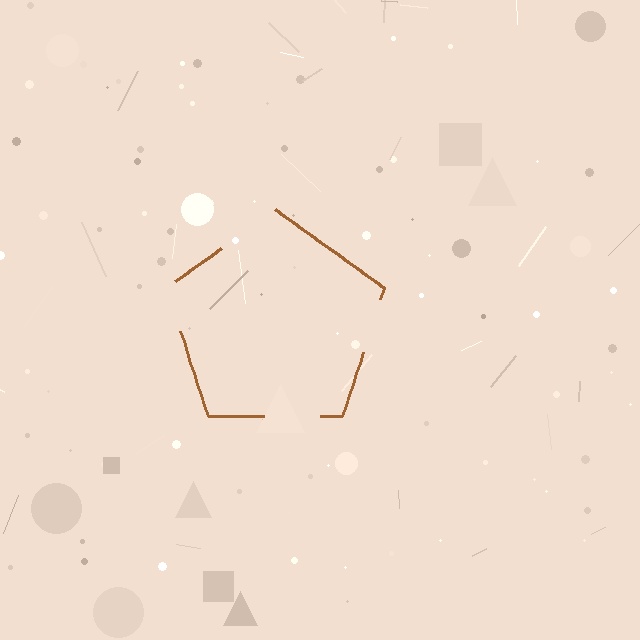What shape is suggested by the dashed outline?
The dashed outline suggests a pentagon.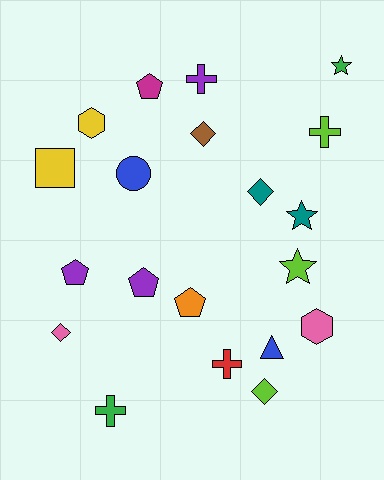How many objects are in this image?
There are 20 objects.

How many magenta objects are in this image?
There is 1 magenta object.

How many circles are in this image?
There is 1 circle.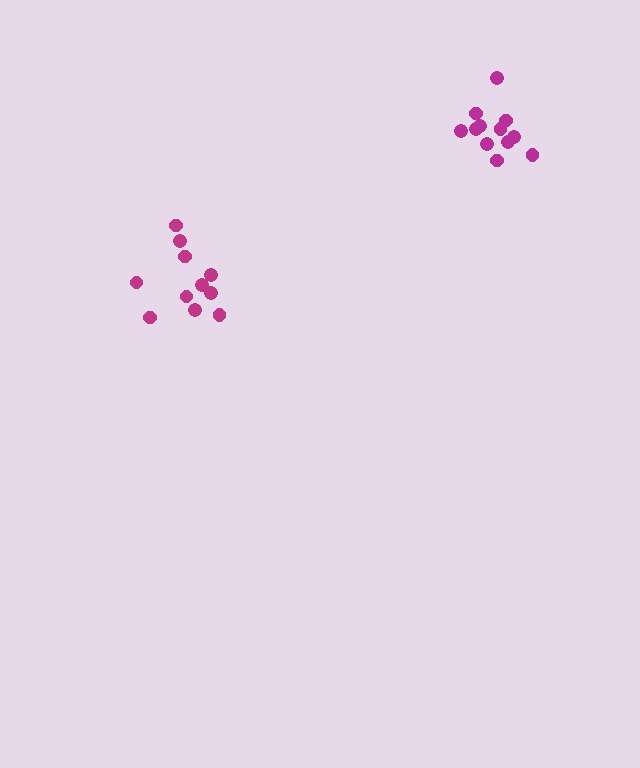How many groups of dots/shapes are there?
There are 2 groups.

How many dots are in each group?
Group 1: 11 dots, Group 2: 12 dots (23 total).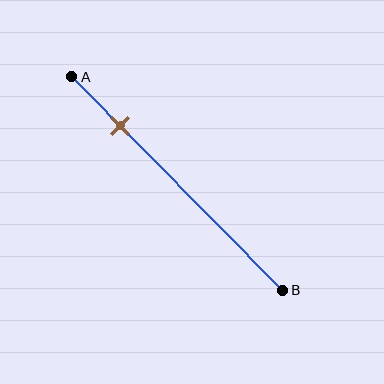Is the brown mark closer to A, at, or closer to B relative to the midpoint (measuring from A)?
The brown mark is closer to point A than the midpoint of segment AB.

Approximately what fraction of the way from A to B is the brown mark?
The brown mark is approximately 25% of the way from A to B.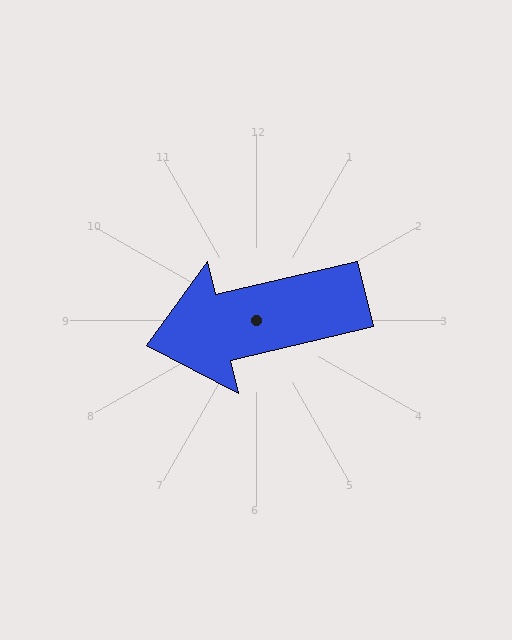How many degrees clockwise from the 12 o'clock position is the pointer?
Approximately 257 degrees.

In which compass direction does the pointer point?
West.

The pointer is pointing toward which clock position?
Roughly 9 o'clock.